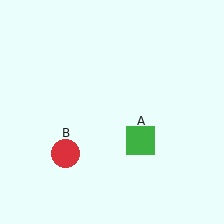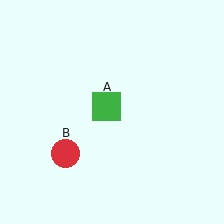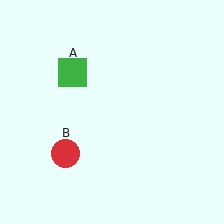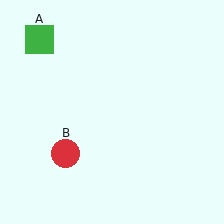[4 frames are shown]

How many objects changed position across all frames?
1 object changed position: green square (object A).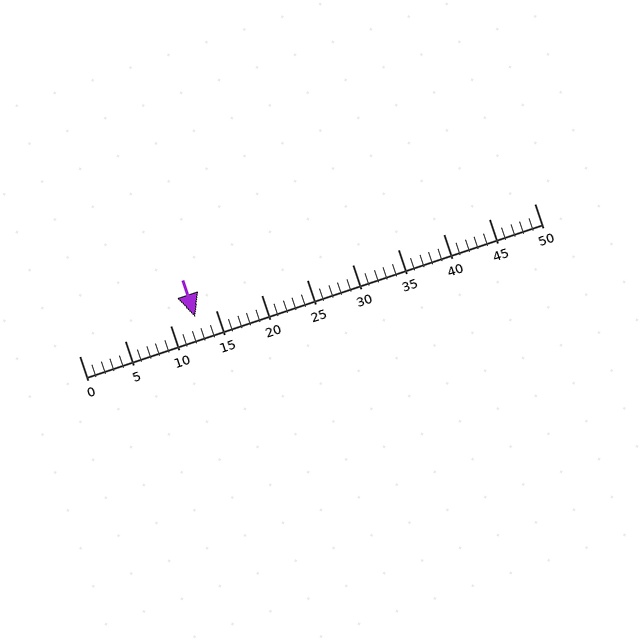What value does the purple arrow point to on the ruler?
The purple arrow points to approximately 13.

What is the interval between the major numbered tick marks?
The major tick marks are spaced 5 units apart.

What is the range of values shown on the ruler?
The ruler shows values from 0 to 50.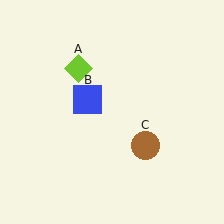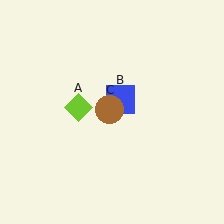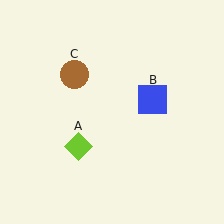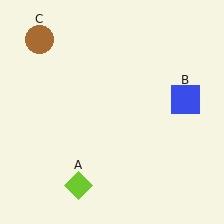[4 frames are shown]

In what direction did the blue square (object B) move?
The blue square (object B) moved right.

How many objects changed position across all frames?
3 objects changed position: lime diamond (object A), blue square (object B), brown circle (object C).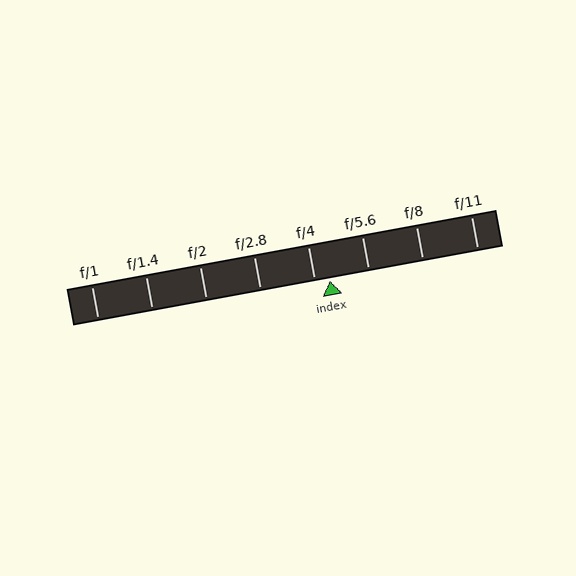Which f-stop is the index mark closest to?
The index mark is closest to f/4.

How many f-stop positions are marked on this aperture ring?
There are 8 f-stop positions marked.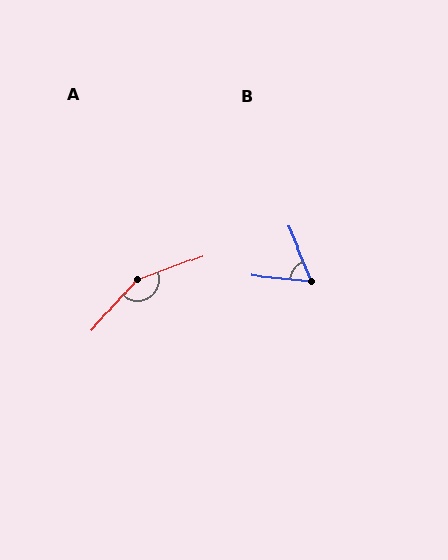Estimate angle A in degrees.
Approximately 152 degrees.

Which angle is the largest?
A, at approximately 152 degrees.